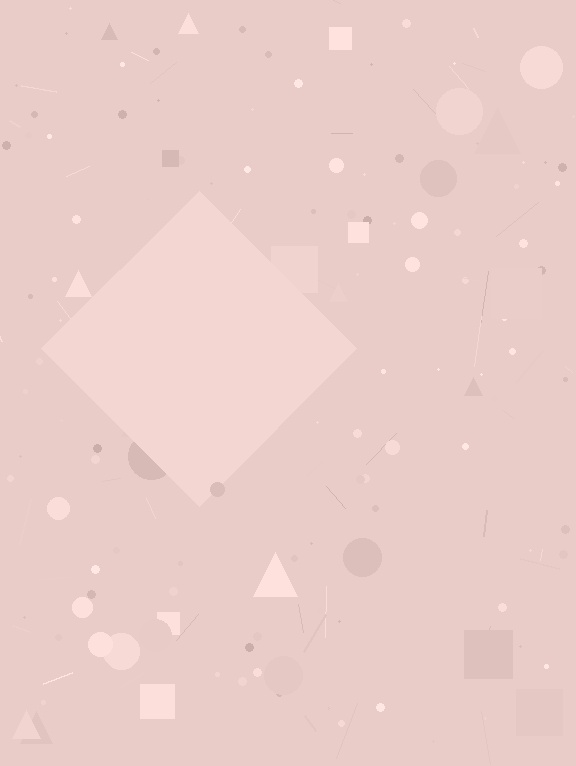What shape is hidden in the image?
A diamond is hidden in the image.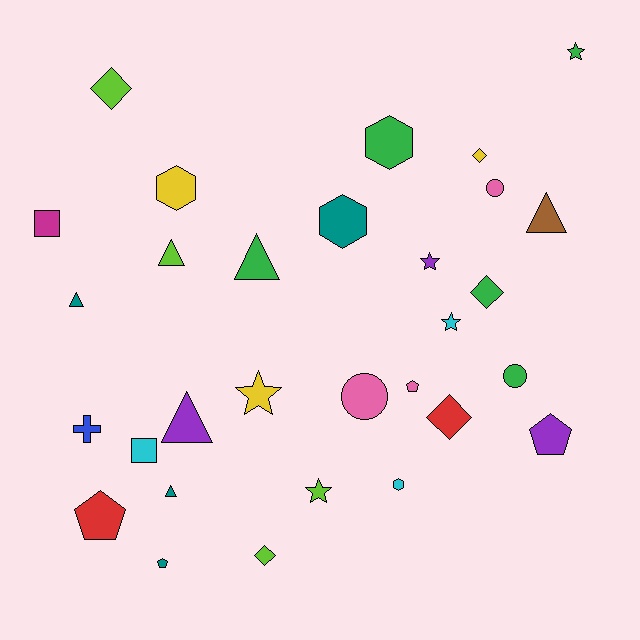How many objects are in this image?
There are 30 objects.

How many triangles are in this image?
There are 6 triangles.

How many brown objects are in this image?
There is 1 brown object.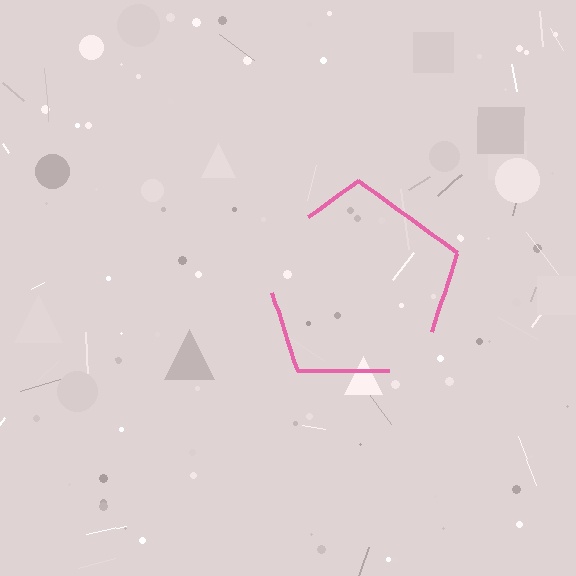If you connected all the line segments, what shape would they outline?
They would outline a pentagon.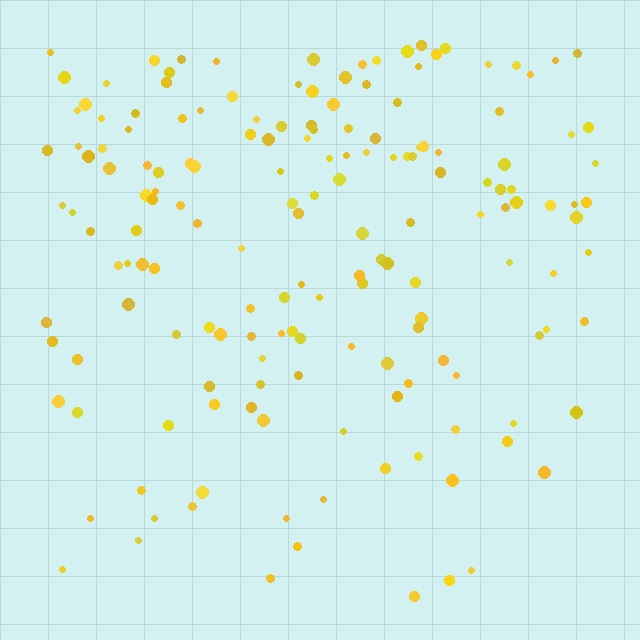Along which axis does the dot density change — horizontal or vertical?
Vertical.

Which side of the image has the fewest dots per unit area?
The bottom.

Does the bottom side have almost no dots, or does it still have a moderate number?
Still a moderate number, just noticeably fewer than the top.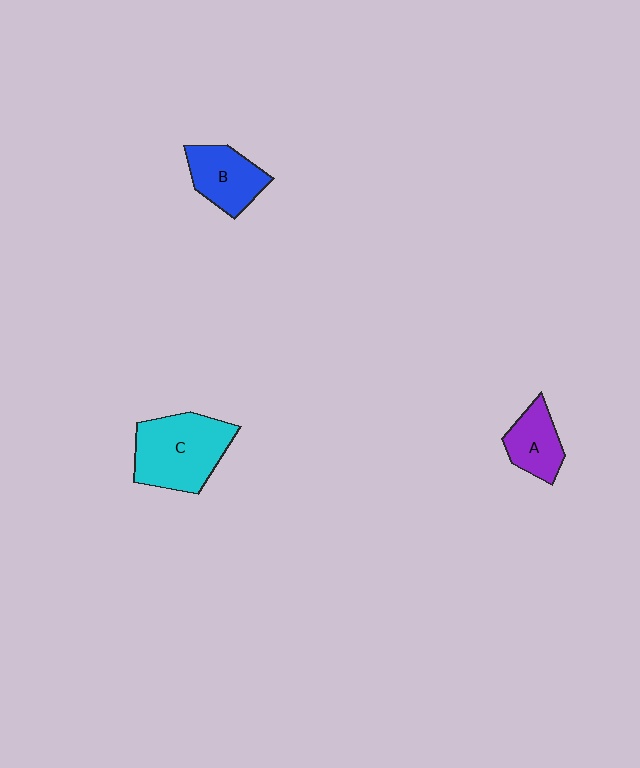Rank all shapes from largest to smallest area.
From largest to smallest: C (cyan), B (blue), A (purple).